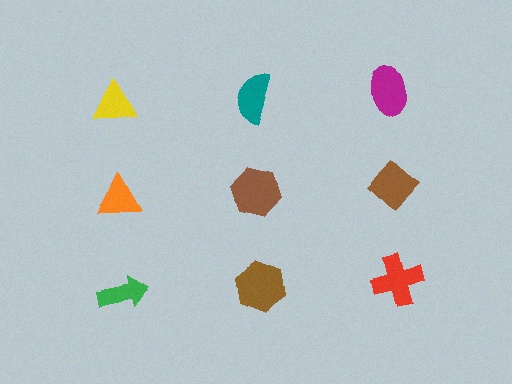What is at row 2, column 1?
An orange triangle.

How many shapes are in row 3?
3 shapes.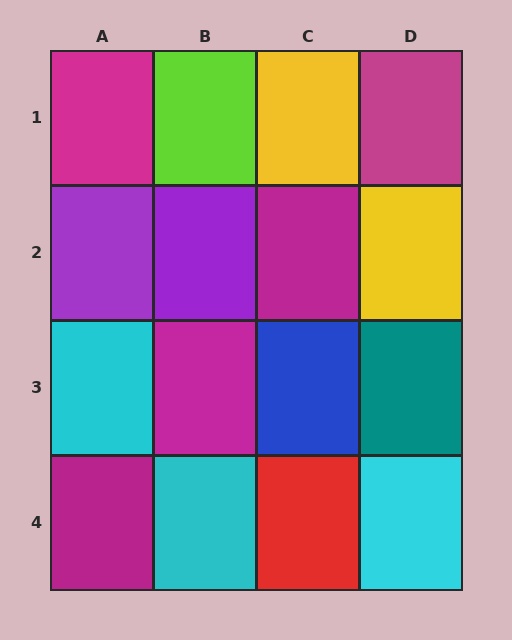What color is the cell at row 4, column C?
Red.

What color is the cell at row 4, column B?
Cyan.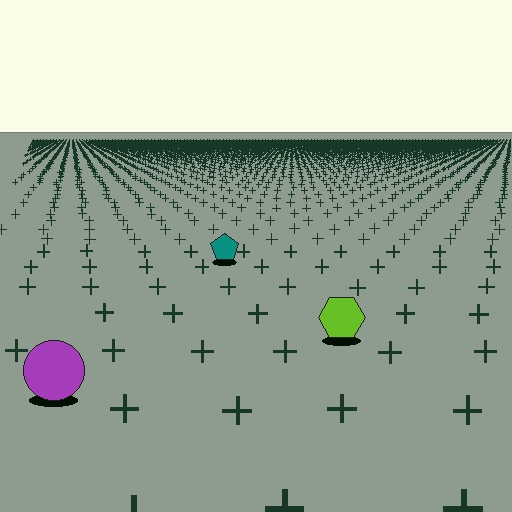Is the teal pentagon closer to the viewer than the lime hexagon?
No. The lime hexagon is closer — you can tell from the texture gradient: the ground texture is coarser near it.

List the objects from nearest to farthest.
From nearest to farthest: the purple circle, the lime hexagon, the teal pentagon.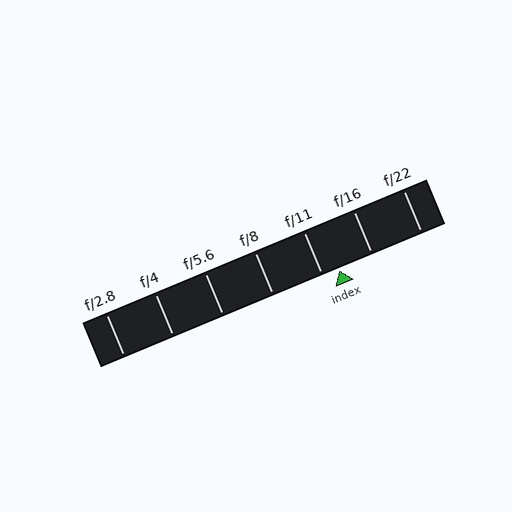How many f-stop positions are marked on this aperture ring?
There are 7 f-stop positions marked.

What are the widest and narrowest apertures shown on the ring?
The widest aperture shown is f/2.8 and the narrowest is f/22.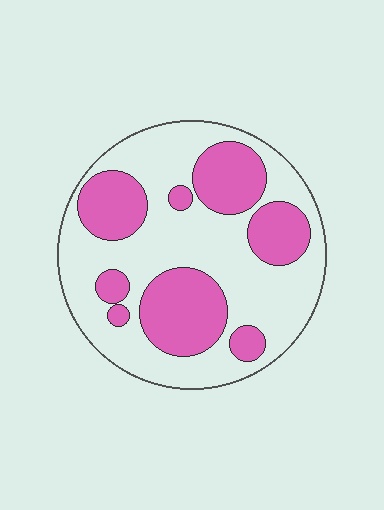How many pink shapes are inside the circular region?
8.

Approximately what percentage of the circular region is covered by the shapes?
Approximately 35%.